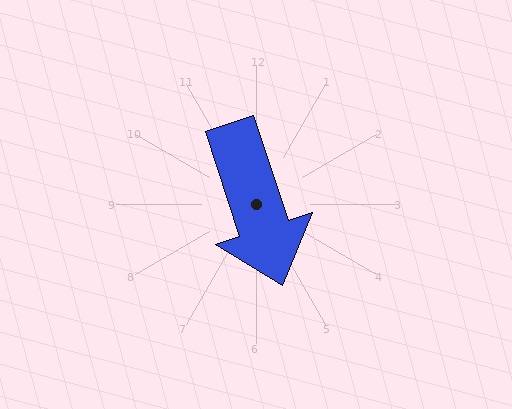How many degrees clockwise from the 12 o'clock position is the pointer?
Approximately 162 degrees.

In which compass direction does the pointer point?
South.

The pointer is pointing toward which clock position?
Roughly 5 o'clock.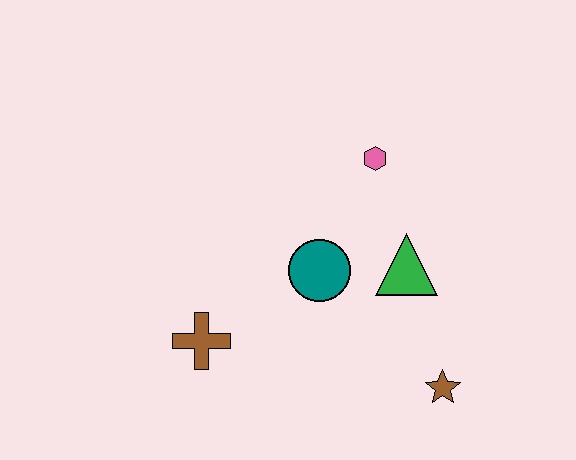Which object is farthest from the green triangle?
The brown cross is farthest from the green triangle.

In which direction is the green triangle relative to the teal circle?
The green triangle is to the right of the teal circle.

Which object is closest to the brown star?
The green triangle is closest to the brown star.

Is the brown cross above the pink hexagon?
No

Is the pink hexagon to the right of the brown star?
No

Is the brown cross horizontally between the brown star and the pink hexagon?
No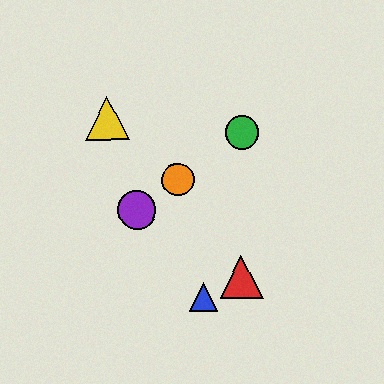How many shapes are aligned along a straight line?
3 shapes (the green circle, the purple circle, the orange circle) are aligned along a straight line.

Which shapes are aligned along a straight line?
The green circle, the purple circle, the orange circle are aligned along a straight line.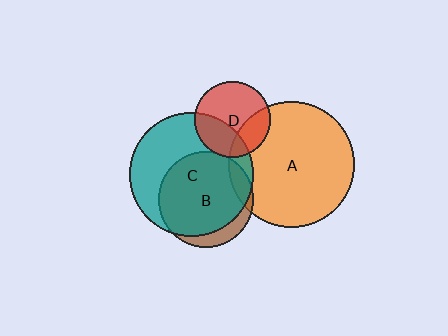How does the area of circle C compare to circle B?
Approximately 1.7 times.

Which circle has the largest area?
Circle A (orange).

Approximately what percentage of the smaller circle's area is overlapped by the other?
Approximately 5%.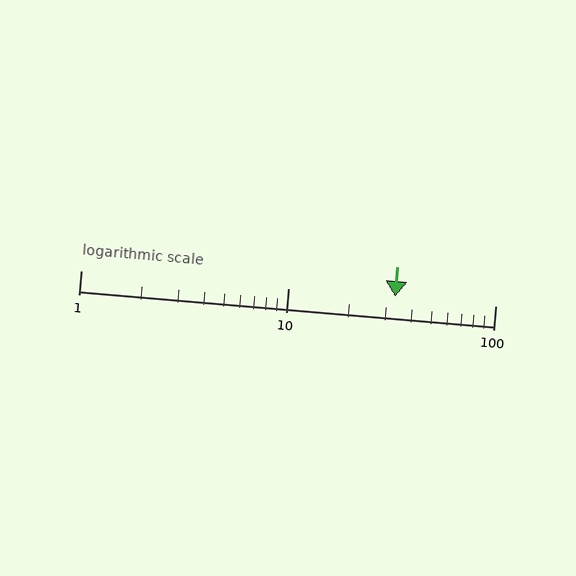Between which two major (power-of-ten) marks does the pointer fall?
The pointer is between 10 and 100.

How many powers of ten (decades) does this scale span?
The scale spans 2 decades, from 1 to 100.